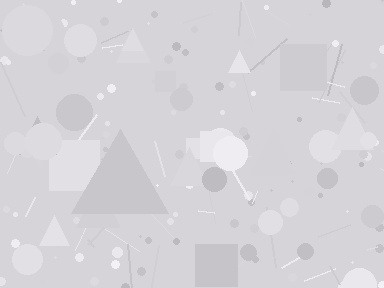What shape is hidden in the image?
A triangle is hidden in the image.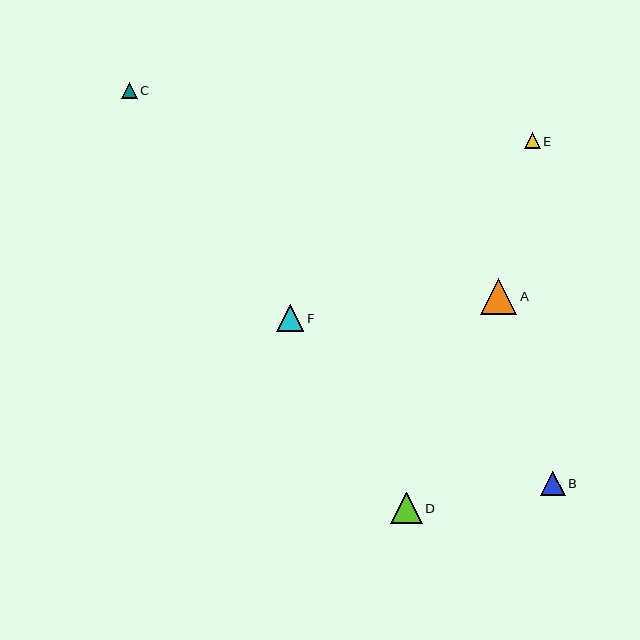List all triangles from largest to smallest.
From largest to smallest: A, D, F, B, E, C.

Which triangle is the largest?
Triangle A is the largest with a size of approximately 37 pixels.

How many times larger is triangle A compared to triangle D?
Triangle A is approximately 1.2 times the size of triangle D.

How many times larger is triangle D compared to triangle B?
Triangle D is approximately 1.3 times the size of triangle B.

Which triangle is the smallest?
Triangle C is the smallest with a size of approximately 16 pixels.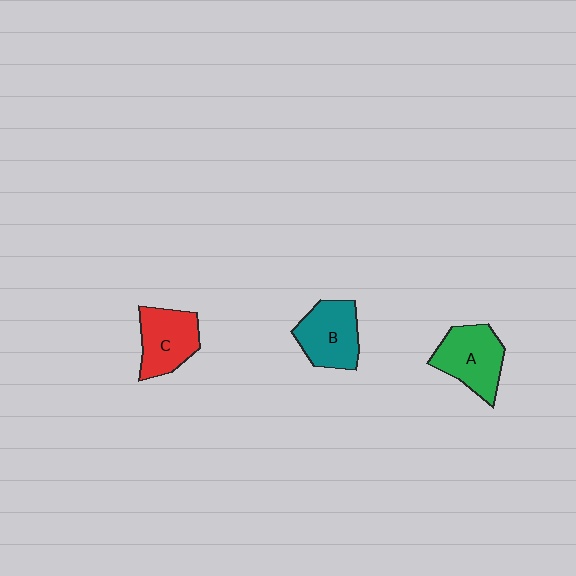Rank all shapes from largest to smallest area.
From largest to smallest: A (green), B (teal), C (red).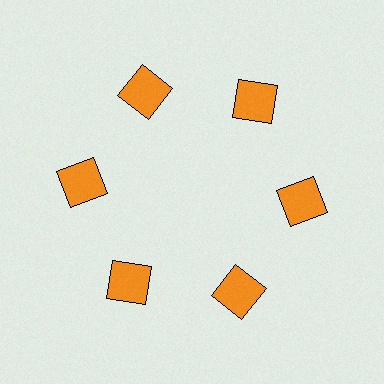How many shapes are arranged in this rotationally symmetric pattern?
There are 6 shapes, arranged in 6 groups of 1.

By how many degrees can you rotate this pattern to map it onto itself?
The pattern maps onto itself every 60 degrees of rotation.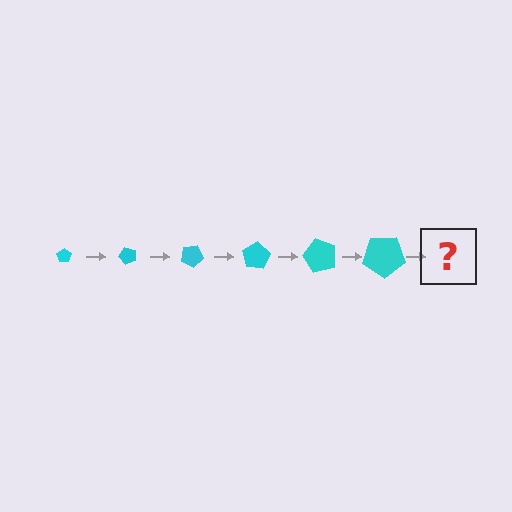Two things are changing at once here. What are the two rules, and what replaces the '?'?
The two rules are that the pentagon grows larger each step and it rotates 50 degrees each step. The '?' should be a pentagon, larger than the previous one and rotated 300 degrees from the start.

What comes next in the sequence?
The next element should be a pentagon, larger than the previous one and rotated 300 degrees from the start.